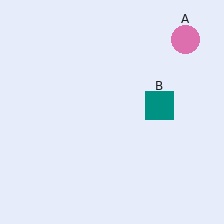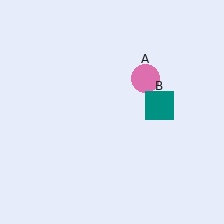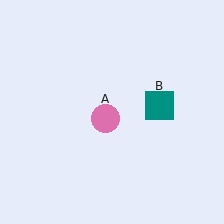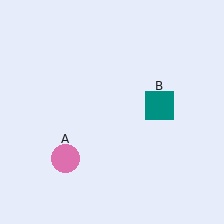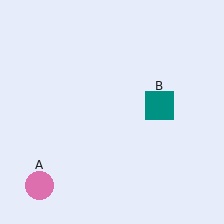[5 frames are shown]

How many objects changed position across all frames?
1 object changed position: pink circle (object A).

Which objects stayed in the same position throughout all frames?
Teal square (object B) remained stationary.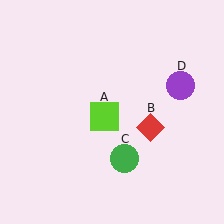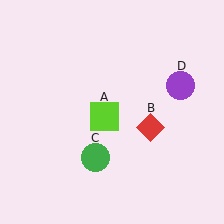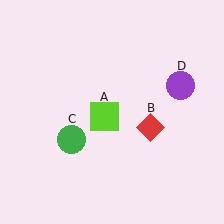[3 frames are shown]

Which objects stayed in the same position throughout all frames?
Lime square (object A) and red diamond (object B) and purple circle (object D) remained stationary.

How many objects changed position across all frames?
1 object changed position: green circle (object C).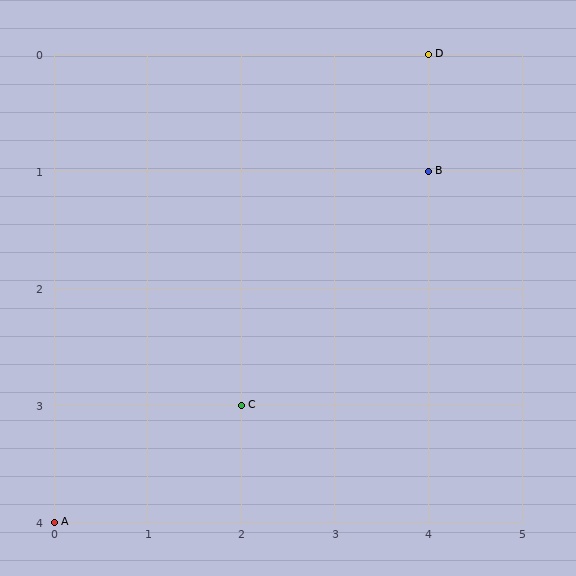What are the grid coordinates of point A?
Point A is at grid coordinates (0, 4).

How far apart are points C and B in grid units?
Points C and B are 2 columns and 2 rows apart (about 2.8 grid units diagonally).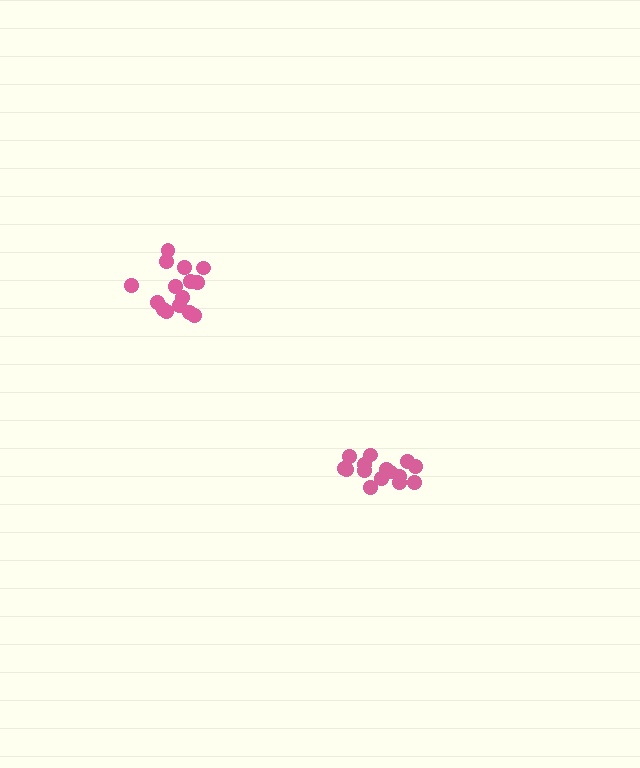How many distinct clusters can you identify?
There are 2 distinct clusters.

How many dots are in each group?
Group 1: 15 dots, Group 2: 15 dots (30 total).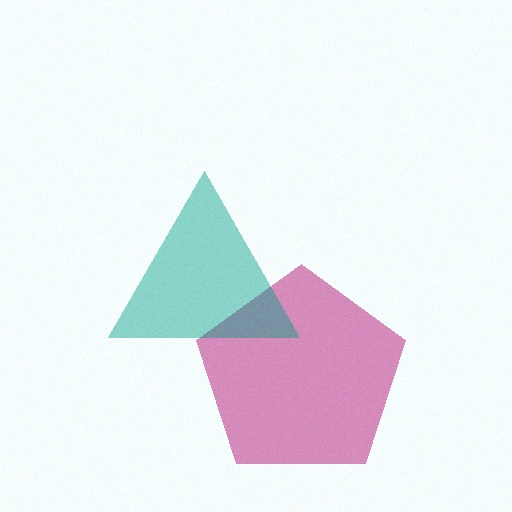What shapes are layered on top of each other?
The layered shapes are: a magenta pentagon, a teal triangle.